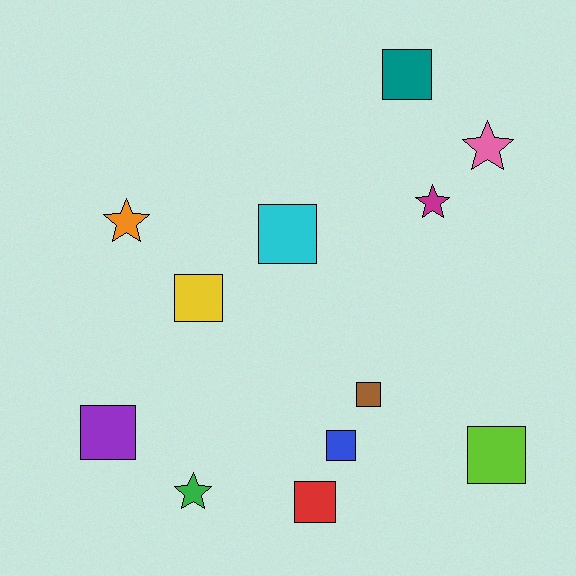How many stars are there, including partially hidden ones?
There are 4 stars.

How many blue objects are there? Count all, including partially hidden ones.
There is 1 blue object.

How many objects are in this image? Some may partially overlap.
There are 12 objects.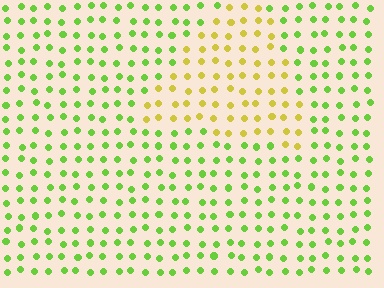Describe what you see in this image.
The image is filled with small lime elements in a uniform arrangement. A triangle-shaped region is visible where the elements are tinted to a slightly different hue, forming a subtle color boundary.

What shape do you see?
I see a triangle.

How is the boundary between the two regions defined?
The boundary is defined purely by a slight shift in hue (about 45 degrees). Spacing, size, and orientation are identical on both sides.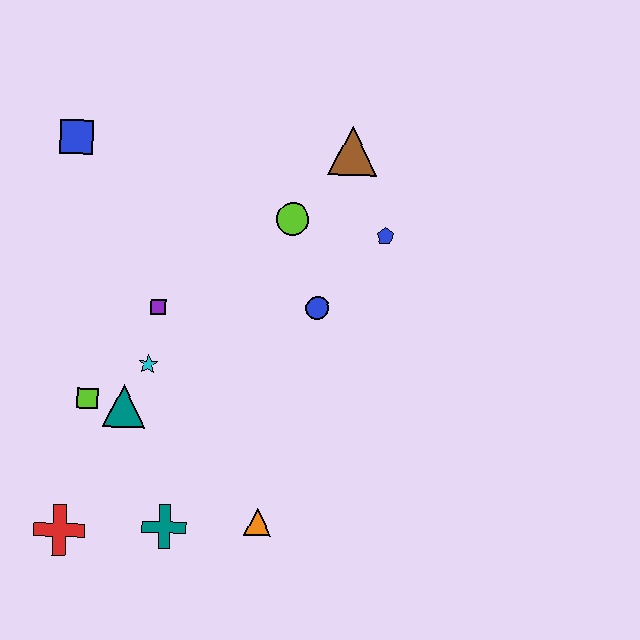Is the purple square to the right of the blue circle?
No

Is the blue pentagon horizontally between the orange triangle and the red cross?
No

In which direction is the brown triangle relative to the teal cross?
The brown triangle is above the teal cross.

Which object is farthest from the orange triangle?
The blue square is farthest from the orange triangle.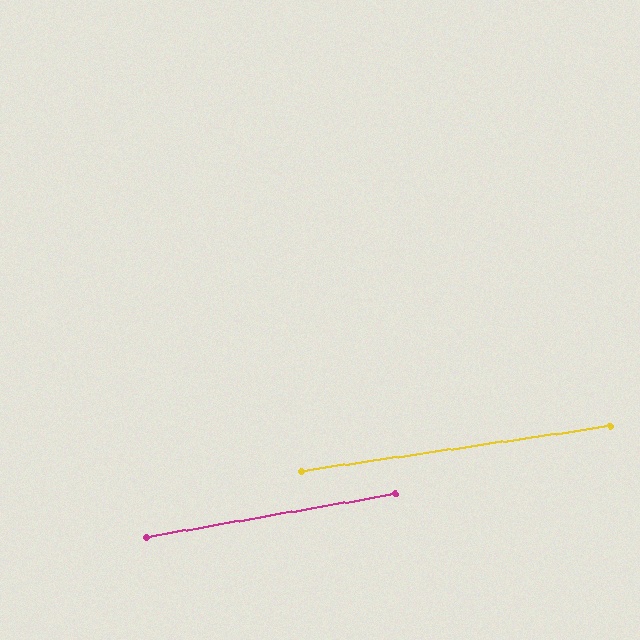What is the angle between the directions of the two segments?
Approximately 1 degree.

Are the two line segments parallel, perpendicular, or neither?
Parallel — their directions differ by only 1.5°.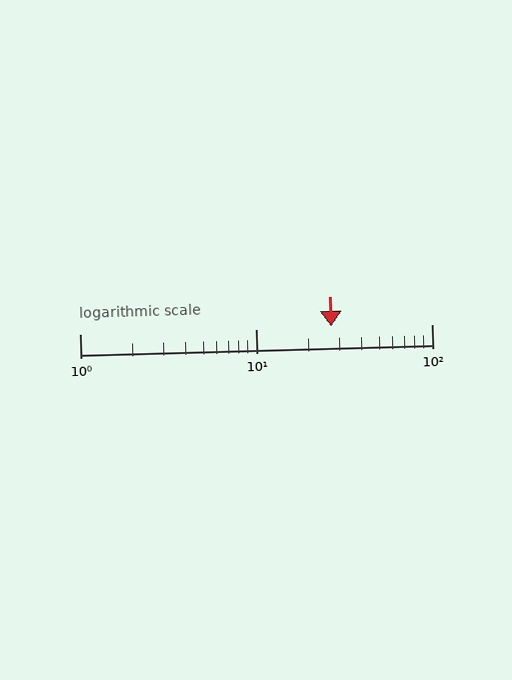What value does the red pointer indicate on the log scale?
The pointer indicates approximately 27.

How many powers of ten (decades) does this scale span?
The scale spans 2 decades, from 1 to 100.